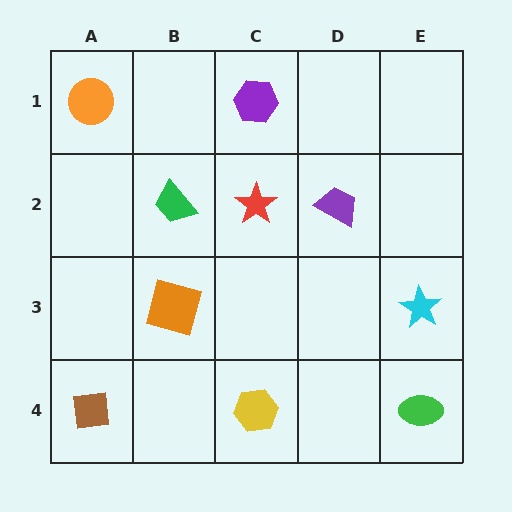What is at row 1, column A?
An orange circle.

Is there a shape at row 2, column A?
No, that cell is empty.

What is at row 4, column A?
A brown square.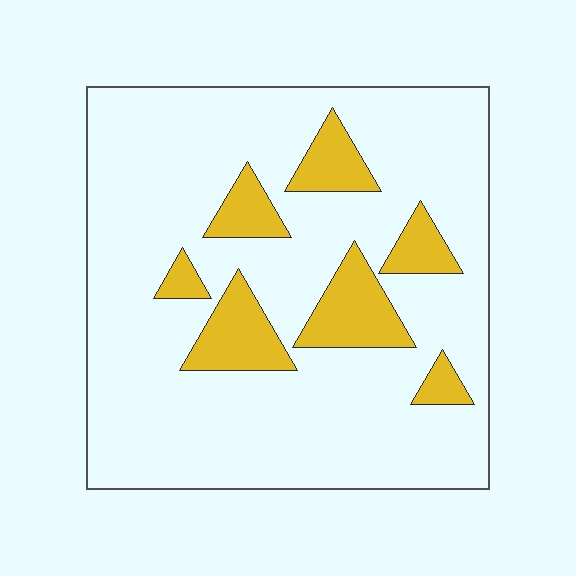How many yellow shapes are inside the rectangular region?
7.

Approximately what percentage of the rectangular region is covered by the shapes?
Approximately 15%.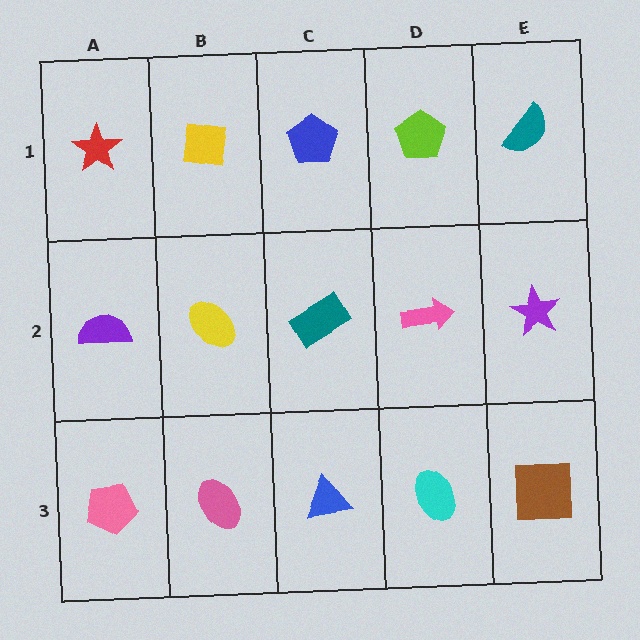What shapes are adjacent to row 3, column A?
A purple semicircle (row 2, column A), a pink ellipse (row 3, column B).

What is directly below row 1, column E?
A purple star.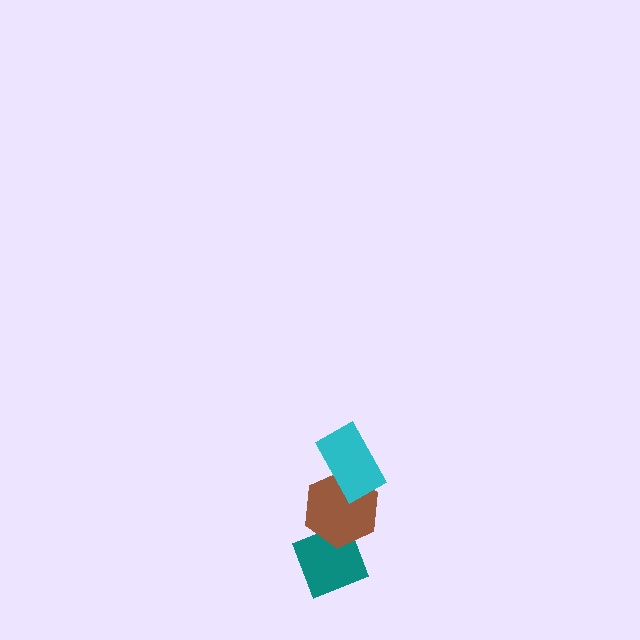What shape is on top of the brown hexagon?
The cyan rectangle is on top of the brown hexagon.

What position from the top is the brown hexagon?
The brown hexagon is 2nd from the top.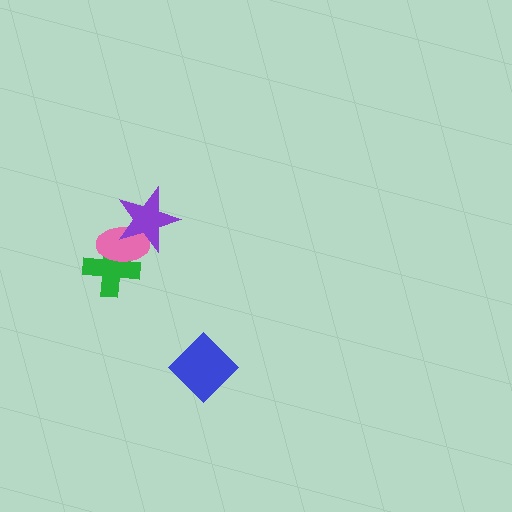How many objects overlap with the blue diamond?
0 objects overlap with the blue diamond.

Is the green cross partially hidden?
Yes, it is partially covered by another shape.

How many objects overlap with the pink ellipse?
2 objects overlap with the pink ellipse.